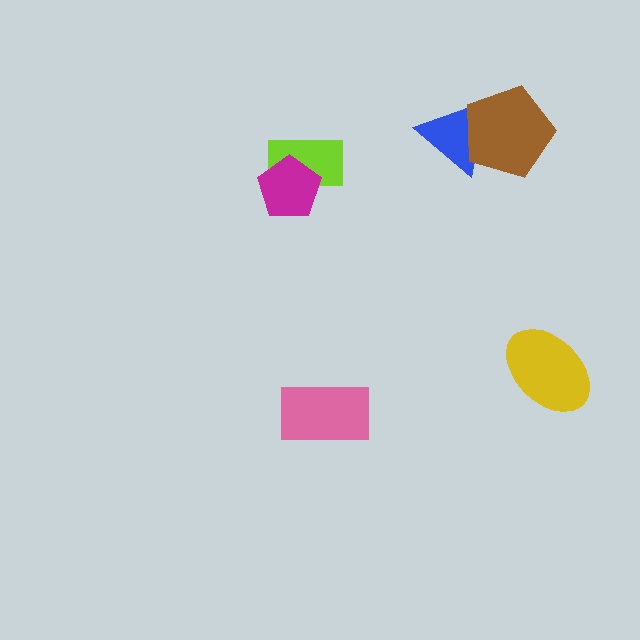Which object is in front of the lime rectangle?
The magenta pentagon is in front of the lime rectangle.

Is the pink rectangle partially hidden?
No, no other shape covers it.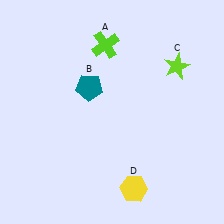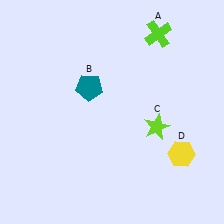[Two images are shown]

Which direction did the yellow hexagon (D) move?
The yellow hexagon (D) moved right.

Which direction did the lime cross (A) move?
The lime cross (A) moved right.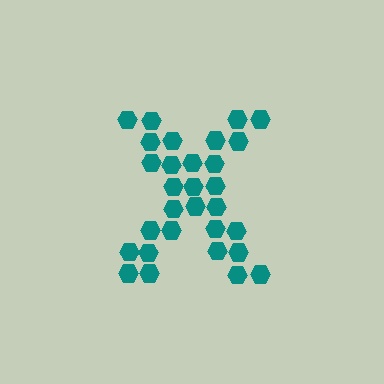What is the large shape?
The large shape is the letter X.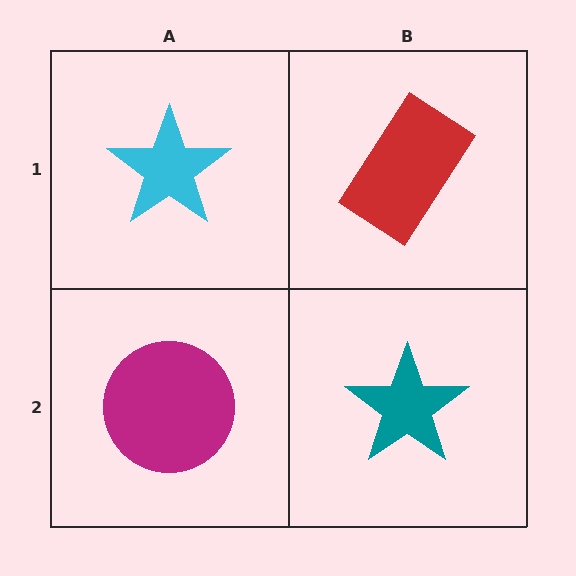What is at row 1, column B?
A red rectangle.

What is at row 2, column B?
A teal star.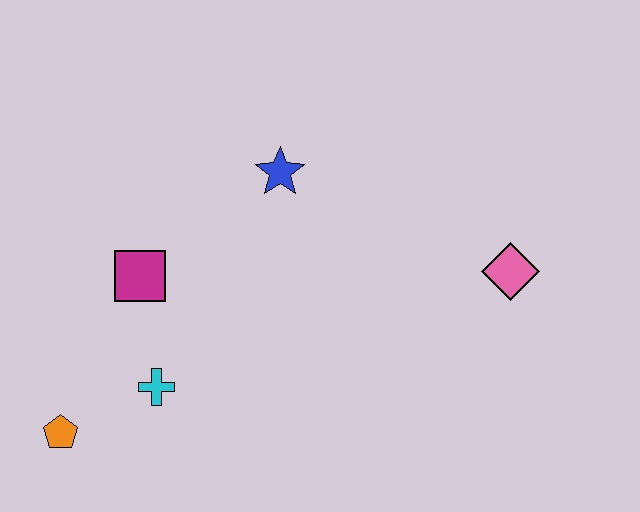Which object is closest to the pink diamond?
The blue star is closest to the pink diamond.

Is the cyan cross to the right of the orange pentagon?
Yes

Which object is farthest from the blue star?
The orange pentagon is farthest from the blue star.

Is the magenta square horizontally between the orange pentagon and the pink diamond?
Yes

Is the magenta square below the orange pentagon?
No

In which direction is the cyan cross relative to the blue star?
The cyan cross is below the blue star.